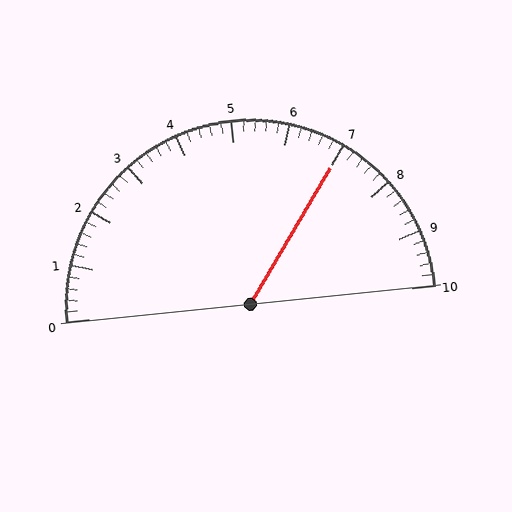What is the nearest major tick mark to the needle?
The nearest major tick mark is 7.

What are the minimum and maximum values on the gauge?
The gauge ranges from 0 to 10.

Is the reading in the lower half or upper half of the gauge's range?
The reading is in the upper half of the range (0 to 10).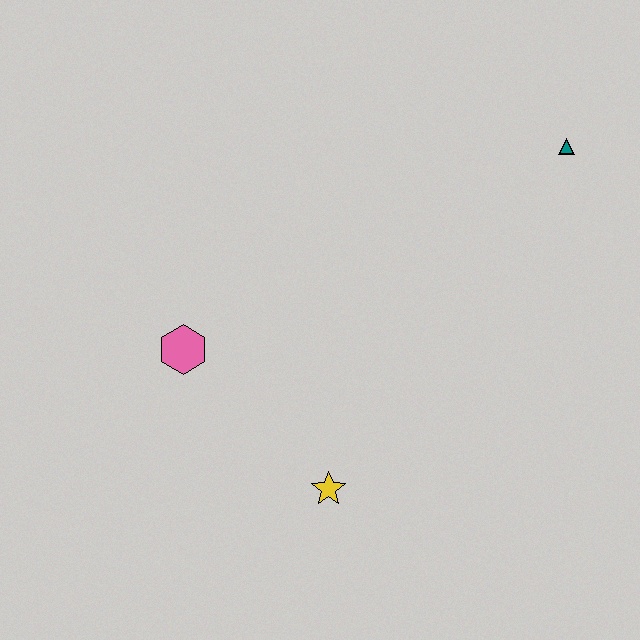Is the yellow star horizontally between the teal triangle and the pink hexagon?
Yes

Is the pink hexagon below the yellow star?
No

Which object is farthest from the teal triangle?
The pink hexagon is farthest from the teal triangle.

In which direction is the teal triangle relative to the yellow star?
The teal triangle is above the yellow star.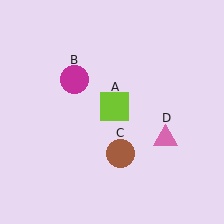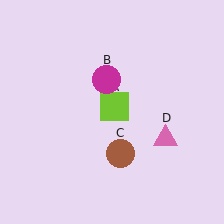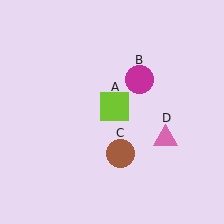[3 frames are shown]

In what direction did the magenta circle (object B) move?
The magenta circle (object B) moved right.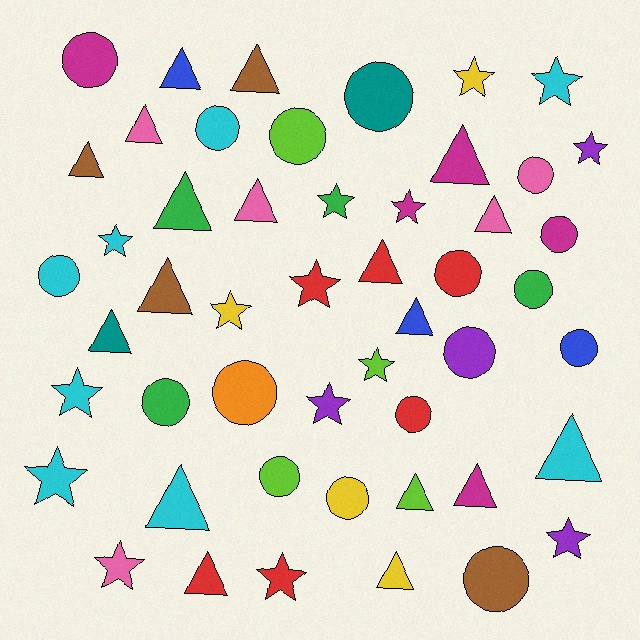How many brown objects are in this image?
There are 4 brown objects.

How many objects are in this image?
There are 50 objects.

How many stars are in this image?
There are 15 stars.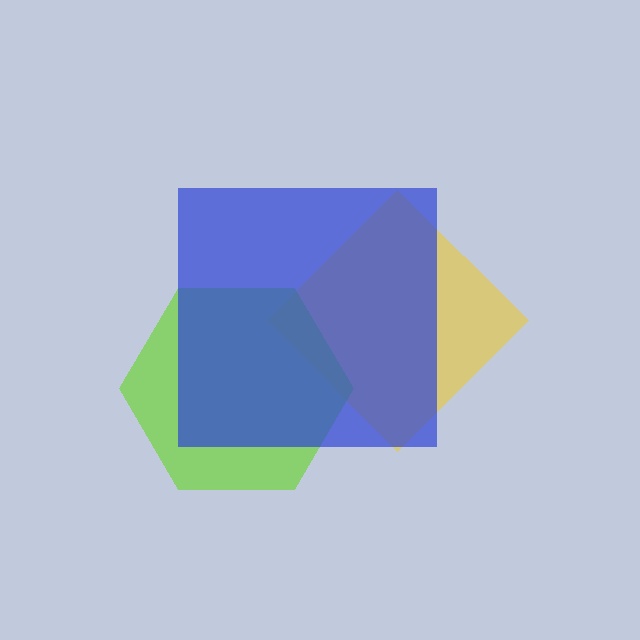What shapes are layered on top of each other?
The layered shapes are: a yellow diamond, a lime hexagon, a blue square.